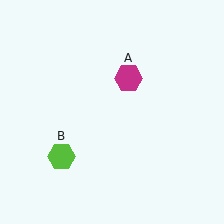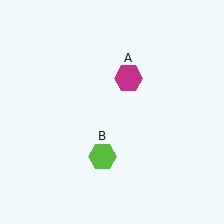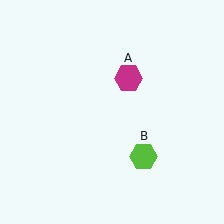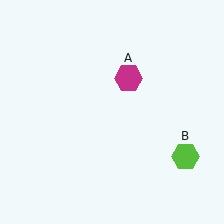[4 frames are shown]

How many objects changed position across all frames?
1 object changed position: lime hexagon (object B).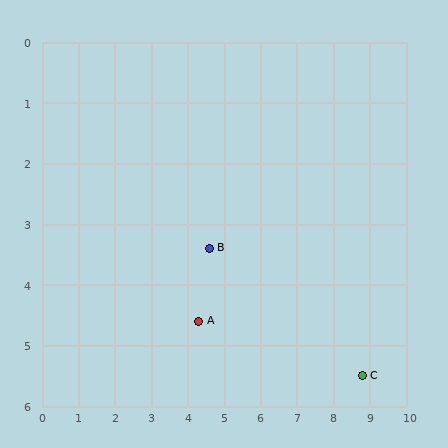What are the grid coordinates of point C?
Point C is at approximately (8.8, 5.5).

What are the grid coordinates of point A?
Point A is at approximately (4.3, 4.6).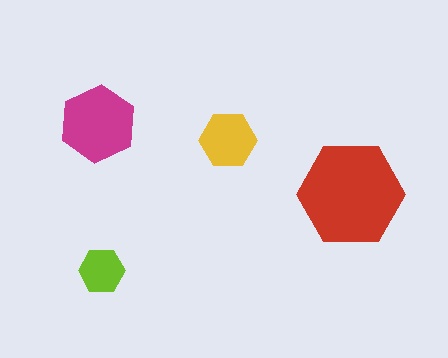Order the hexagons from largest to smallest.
the red one, the magenta one, the yellow one, the lime one.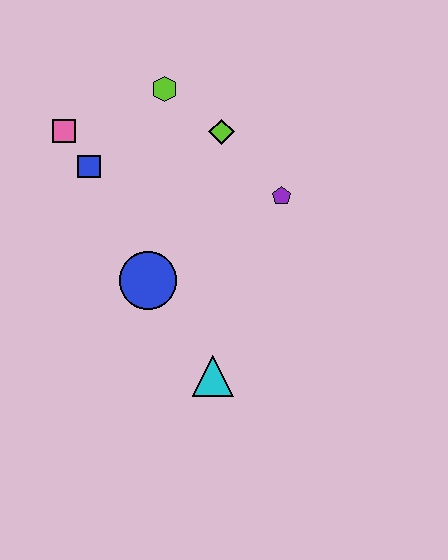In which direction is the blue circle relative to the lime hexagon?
The blue circle is below the lime hexagon.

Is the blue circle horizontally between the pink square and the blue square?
No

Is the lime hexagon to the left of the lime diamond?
Yes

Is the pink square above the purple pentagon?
Yes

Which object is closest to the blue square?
The pink square is closest to the blue square.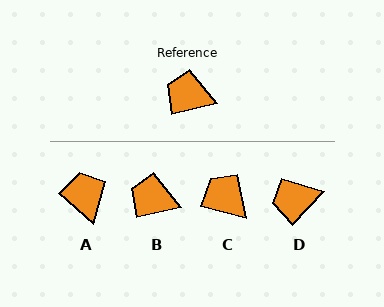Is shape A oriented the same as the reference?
No, it is off by about 55 degrees.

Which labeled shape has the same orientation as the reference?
B.